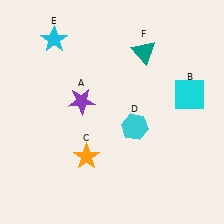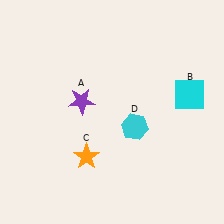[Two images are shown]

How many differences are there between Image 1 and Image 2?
There are 2 differences between the two images.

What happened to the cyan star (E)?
The cyan star (E) was removed in Image 2. It was in the top-left area of Image 1.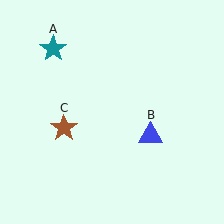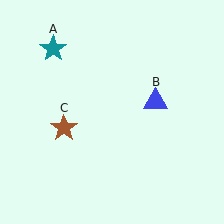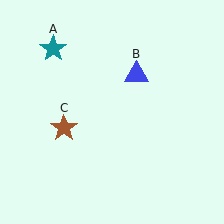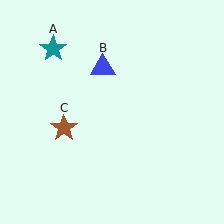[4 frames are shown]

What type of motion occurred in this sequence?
The blue triangle (object B) rotated counterclockwise around the center of the scene.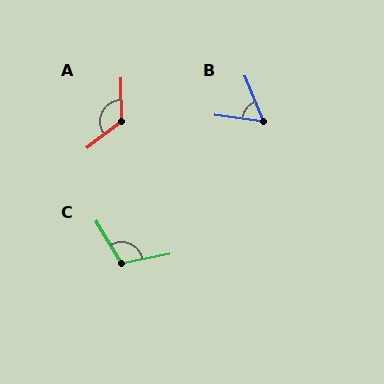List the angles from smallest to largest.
B (60°), C (109°), A (127°).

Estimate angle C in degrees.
Approximately 109 degrees.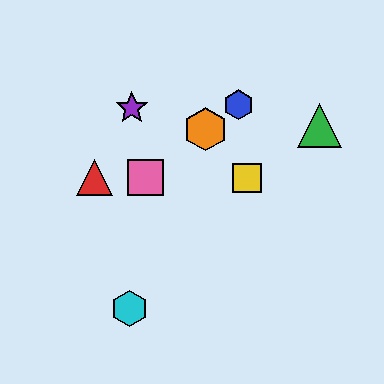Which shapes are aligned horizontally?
The red triangle, the yellow square, the pink square are aligned horizontally.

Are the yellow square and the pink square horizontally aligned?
Yes, both are at y≈178.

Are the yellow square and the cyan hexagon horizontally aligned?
No, the yellow square is at y≈178 and the cyan hexagon is at y≈309.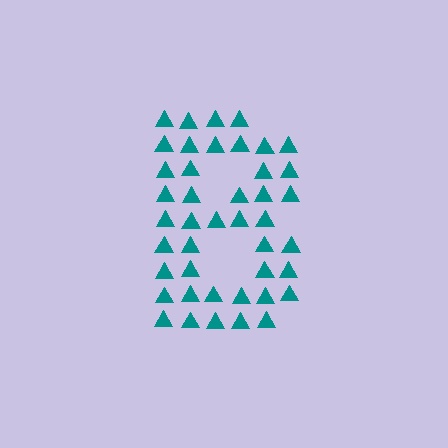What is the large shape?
The large shape is the letter B.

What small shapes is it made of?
It is made of small triangles.